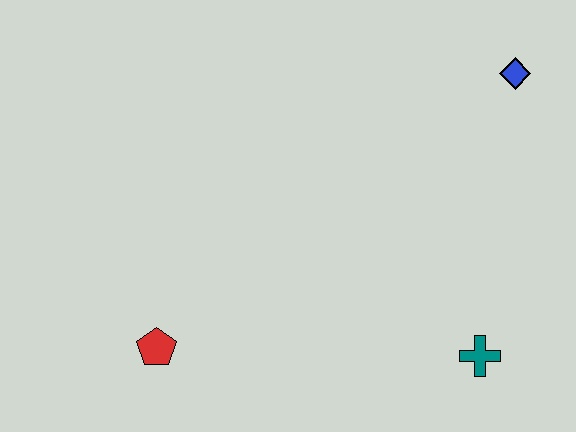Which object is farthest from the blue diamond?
The red pentagon is farthest from the blue diamond.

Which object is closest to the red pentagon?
The teal cross is closest to the red pentagon.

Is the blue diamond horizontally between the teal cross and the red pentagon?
No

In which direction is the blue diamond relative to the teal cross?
The blue diamond is above the teal cross.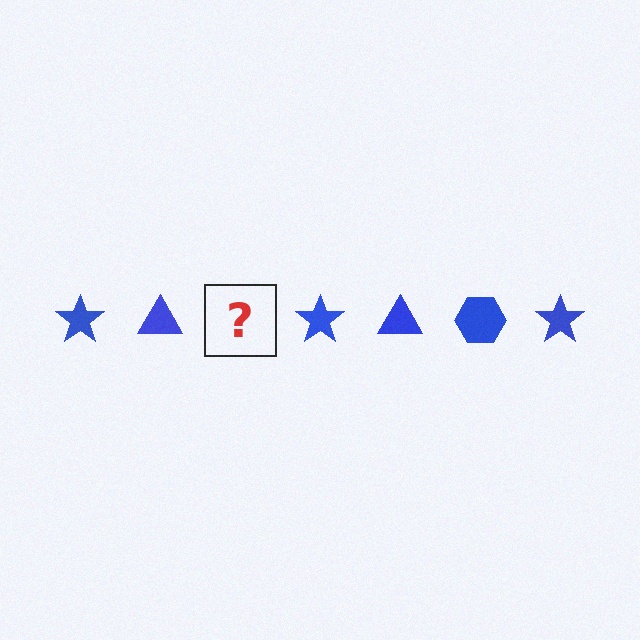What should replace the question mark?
The question mark should be replaced with a blue hexagon.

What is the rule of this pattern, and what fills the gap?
The rule is that the pattern cycles through star, triangle, hexagon shapes in blue. The gap should be filled with a blue hexagon.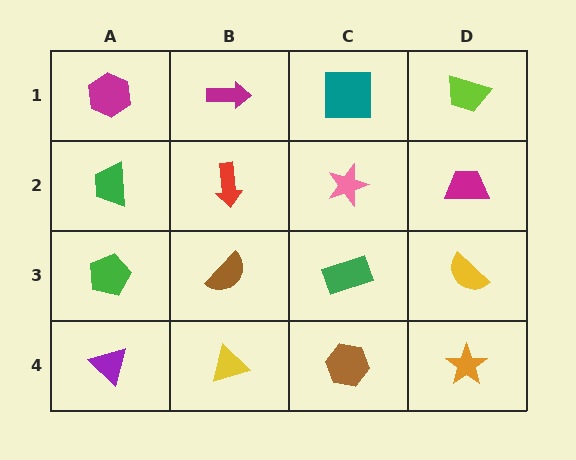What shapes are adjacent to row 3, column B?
A red arrow (row 2, column B), a yellow triangle (row 4, column B), a green pentagon (row 3, column A), a green rectangle (row 3, column C).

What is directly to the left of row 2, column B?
A green trapezoid.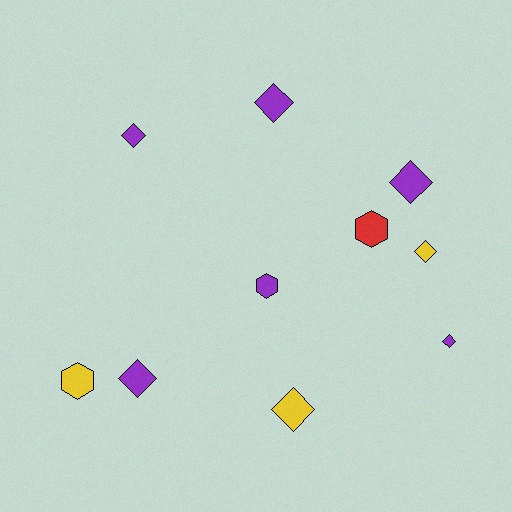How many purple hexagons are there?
There is 1 purple hexagon.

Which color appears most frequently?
Purple, with 6 objects.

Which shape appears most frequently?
Diamond, with 7 objects.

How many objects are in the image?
There are 10 objects.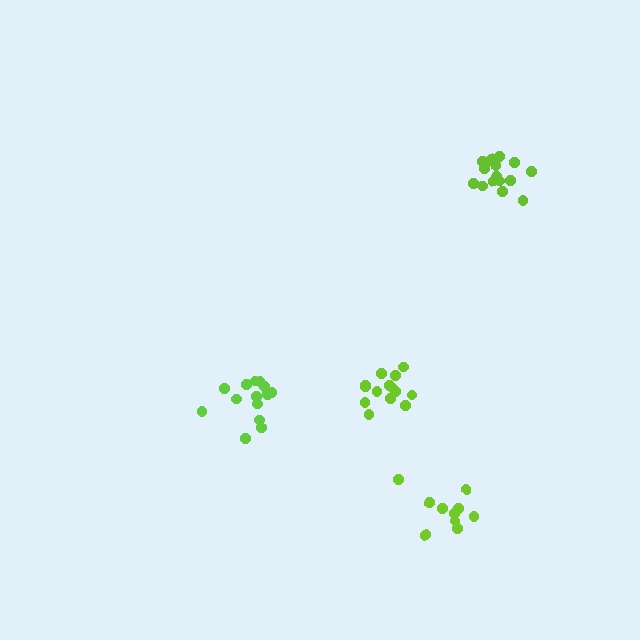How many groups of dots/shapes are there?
There are 4 groups.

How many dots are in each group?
Group 1: 16 dots, Group 2: 14 dots, Group 3: 10 dots, Group 4: 14 dots (54 total).